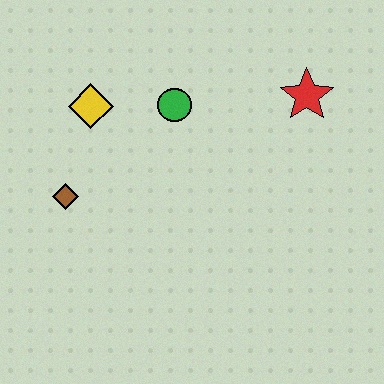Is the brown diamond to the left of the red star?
Yes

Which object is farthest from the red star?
The brown diamond is farthest from the red star.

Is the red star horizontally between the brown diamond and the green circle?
No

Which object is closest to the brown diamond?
The yellow diamond is closest to the brown diamond.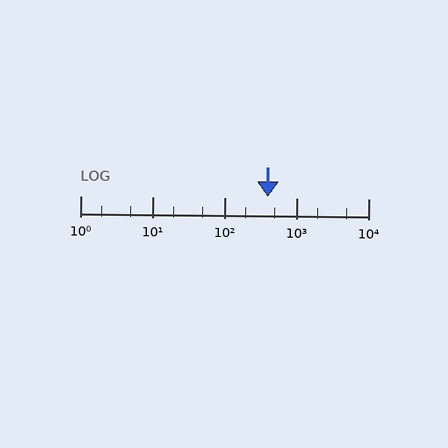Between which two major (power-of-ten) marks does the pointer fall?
The pointer is between 100 and 1000.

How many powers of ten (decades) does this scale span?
The scale spans 4 decades, from 1 to 10000.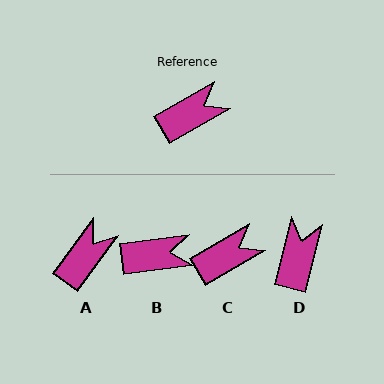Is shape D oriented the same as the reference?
No, it is off by about 46 degrees.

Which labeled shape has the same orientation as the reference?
C.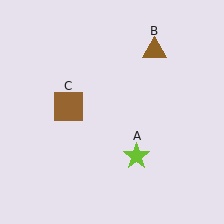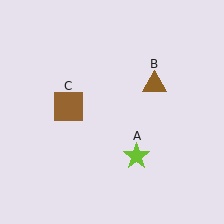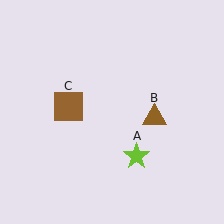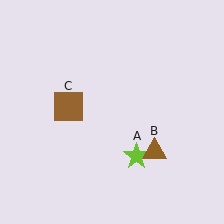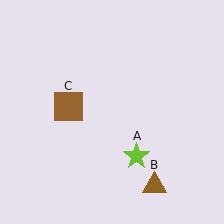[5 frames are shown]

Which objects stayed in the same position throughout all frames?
Lime star (object A) and brown square (object C) remained stationary.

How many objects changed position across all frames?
1 object changed position: brown triangle (object B).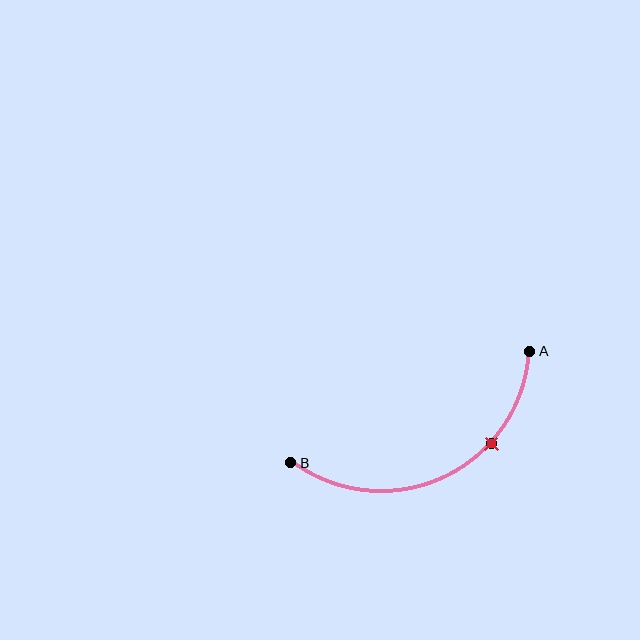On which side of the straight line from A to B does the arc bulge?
The arc bulges below the straight line connecting A and B.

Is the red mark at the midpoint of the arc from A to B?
No. The red mark lies on the arc but is closer to endpoint A. The arc midpoint would be at the point on the curve equidistant along the arc from both A and B.